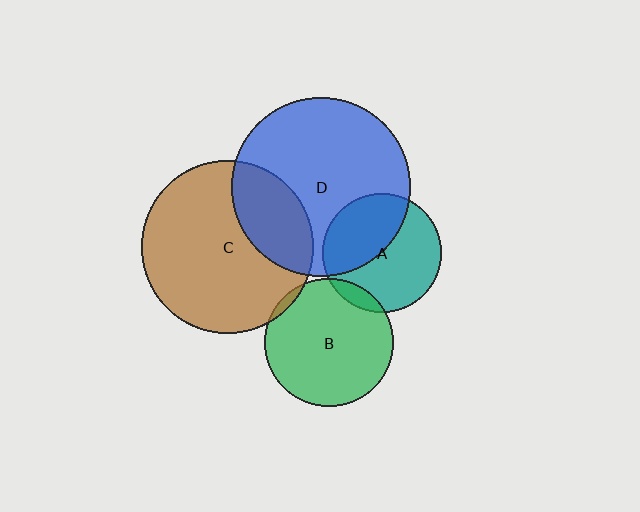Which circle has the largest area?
Circle D (blue).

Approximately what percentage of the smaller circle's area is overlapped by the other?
Approximately 10%.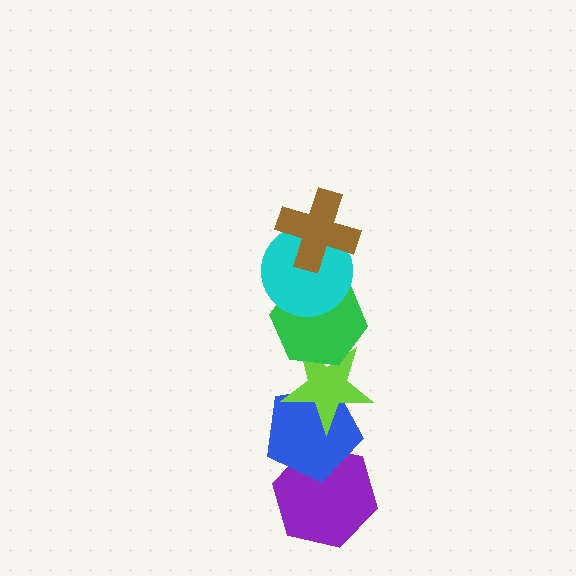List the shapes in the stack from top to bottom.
From top to bottom: the brown cross, the cyan circle, the green hexagon, the lime star, the blue pentagon, the purple hexagon.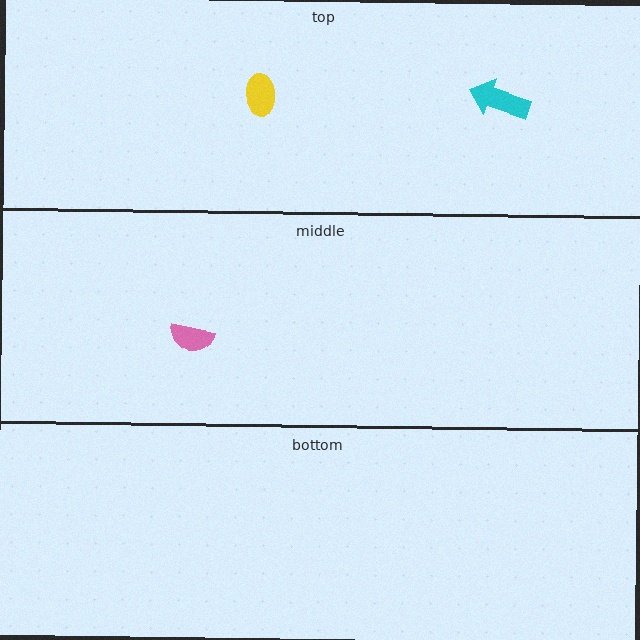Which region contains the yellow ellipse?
The top region.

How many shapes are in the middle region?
1.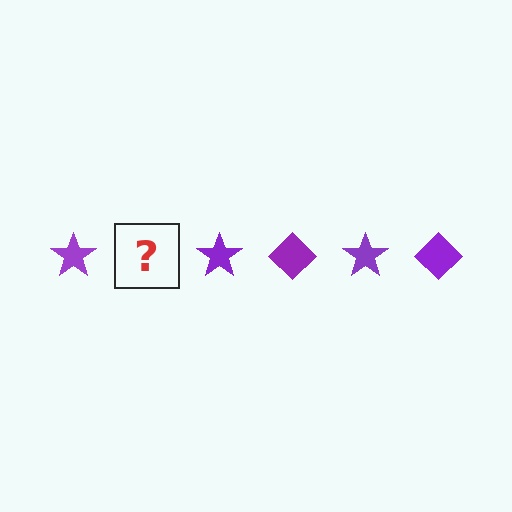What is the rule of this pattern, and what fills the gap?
The rule is that the pattern cycles through star, diamond shapes in purple. The gap should be filled with a purple diamond.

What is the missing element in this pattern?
The missing element is a purple diamond.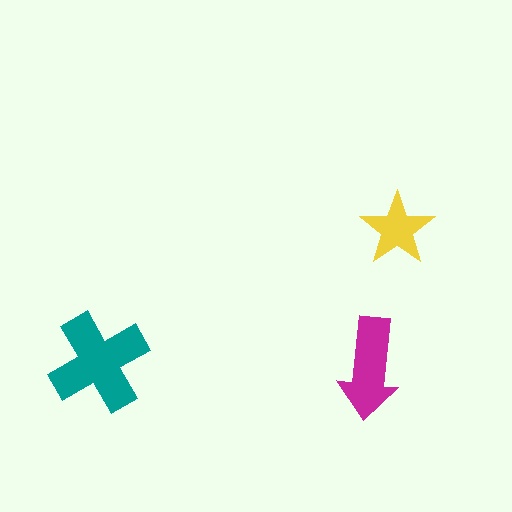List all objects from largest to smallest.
The teal cross, the magenta arrow, the yellow star.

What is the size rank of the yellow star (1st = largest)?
3rd.